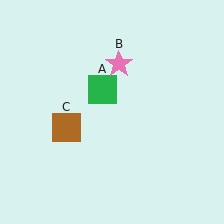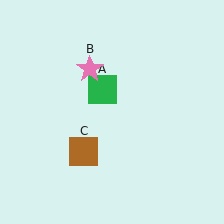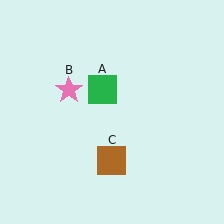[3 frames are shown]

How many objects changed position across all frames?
2 objects changed position: pink star (object B), brown square (object C).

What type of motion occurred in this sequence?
The pink star (object B), brown square (object C) rotated counterclockwise around the center of the scene.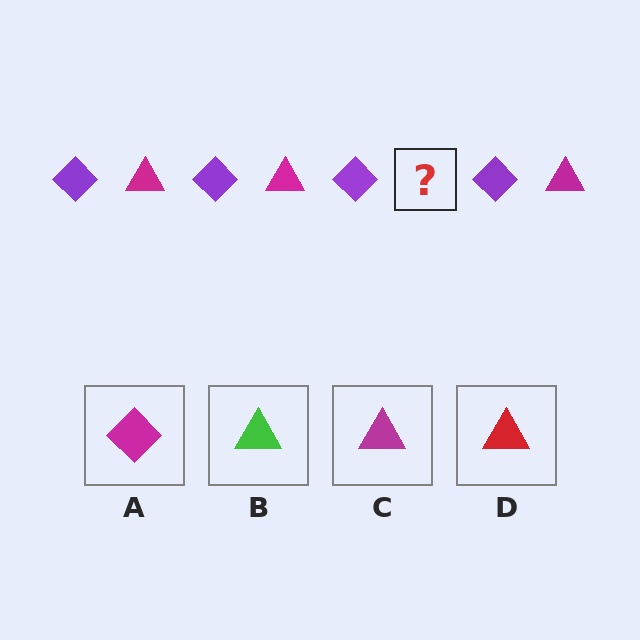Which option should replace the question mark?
Option C.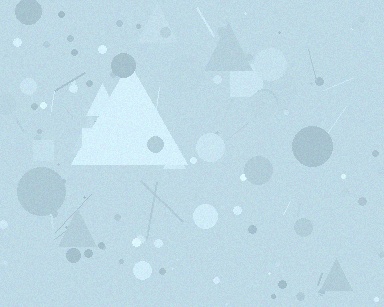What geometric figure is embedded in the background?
A triangle is embedded in the background.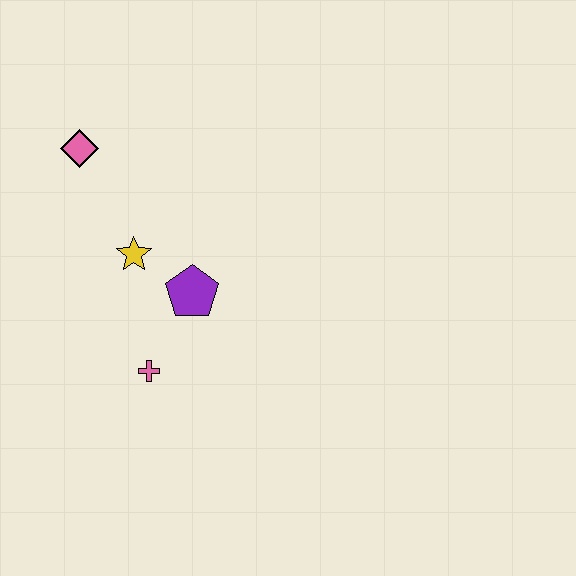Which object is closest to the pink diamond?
The yellow star is closest to the pink diamond.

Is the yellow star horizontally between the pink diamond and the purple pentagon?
Yes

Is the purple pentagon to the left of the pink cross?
No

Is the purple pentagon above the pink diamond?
No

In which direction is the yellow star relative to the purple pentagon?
The yellow star is to the left of the purple pentagon.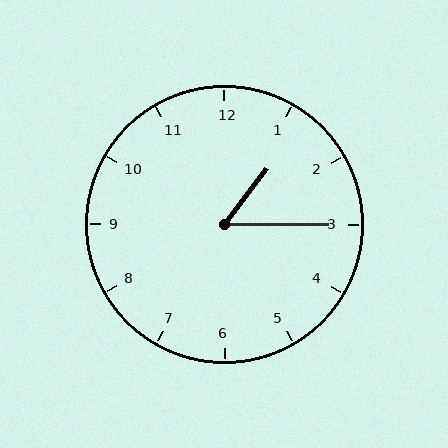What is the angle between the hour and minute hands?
Approximately 52 degrees.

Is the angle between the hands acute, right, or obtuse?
It is acute.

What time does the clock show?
1:15.